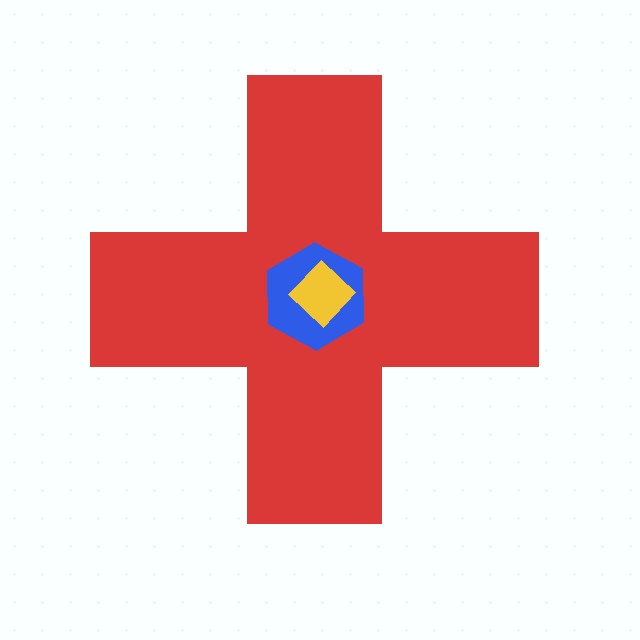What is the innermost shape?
The yellow diamond.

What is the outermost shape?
The red cross.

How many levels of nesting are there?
3.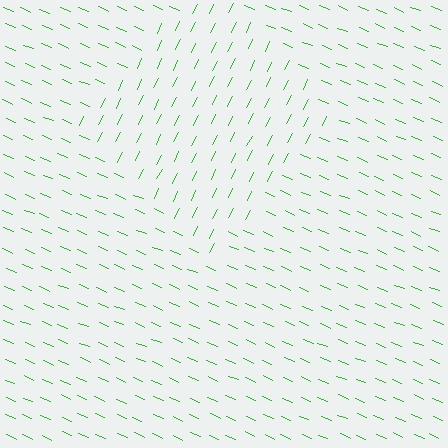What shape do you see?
I see a diamond.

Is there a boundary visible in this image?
Yes, there is a texture boundary formed by a change in line orientation.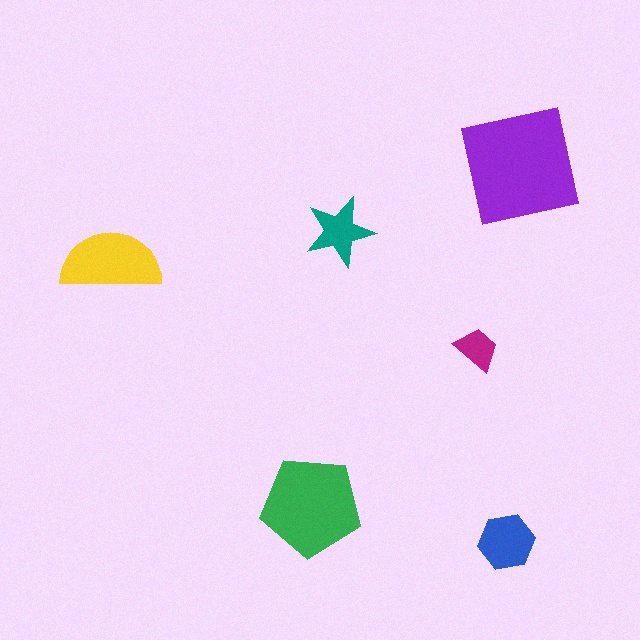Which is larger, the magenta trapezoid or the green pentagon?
The green pentagon.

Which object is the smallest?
The magenta trapezoid.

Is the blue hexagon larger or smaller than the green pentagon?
Smaller.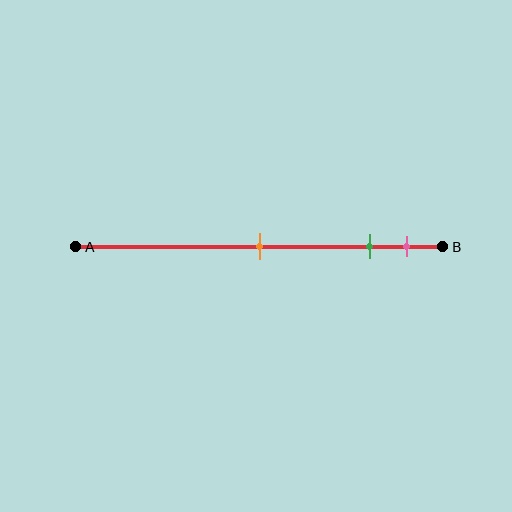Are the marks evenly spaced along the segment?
No, the marks are not evenly spaced.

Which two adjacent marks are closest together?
The green and pink marks are the closest adjacent pair.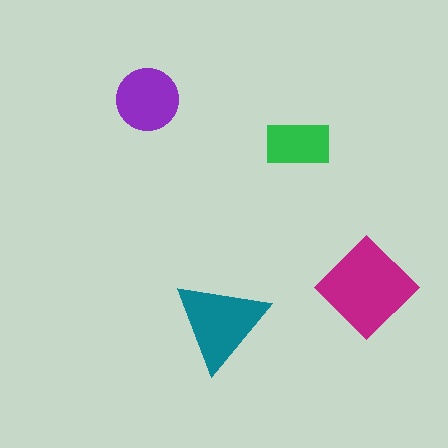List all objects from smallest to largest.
The green rectangle, the purple circle, the teal triangle, the magenta diamond.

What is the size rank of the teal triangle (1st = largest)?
2nd.